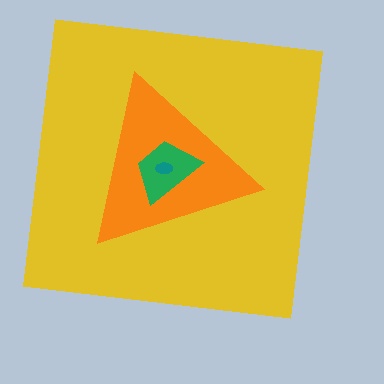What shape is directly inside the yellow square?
The orange triangle.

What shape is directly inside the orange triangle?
The green trapezoid.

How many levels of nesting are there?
4.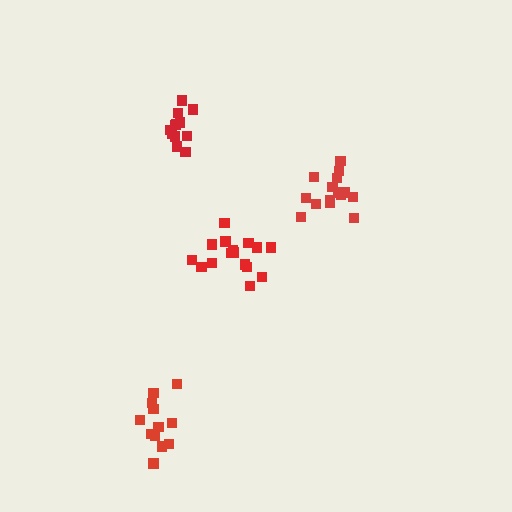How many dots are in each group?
Group 1: 12 dots, Group 2: 12 dots, Group 3: 15 dots, Group 4: 16 dots (55 total).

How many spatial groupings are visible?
There are 4 spatial groupings.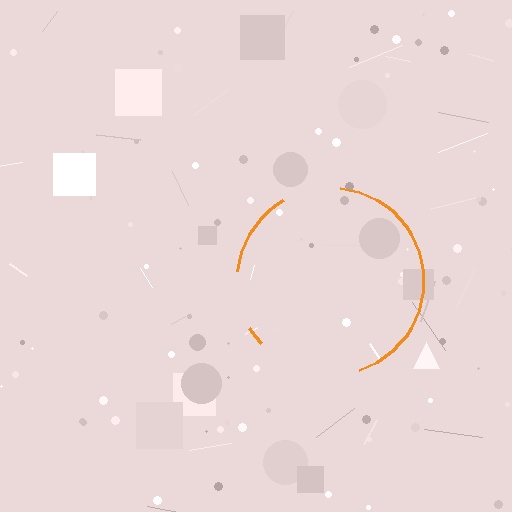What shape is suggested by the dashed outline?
The dashed outline suggests a circle.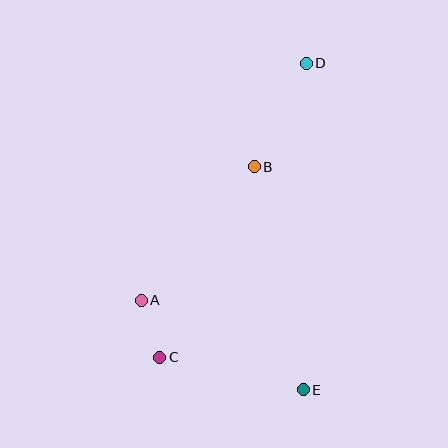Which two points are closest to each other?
Points A and C are closest to each other.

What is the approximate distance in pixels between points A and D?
The distance between A and D is approximately 289 pixels.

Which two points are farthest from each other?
Points C and D are farthest from each other.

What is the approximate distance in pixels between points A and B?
The distance between A and B is approximately 175 pixels.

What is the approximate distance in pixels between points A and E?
The distance between A and E is approximately 185 pixels.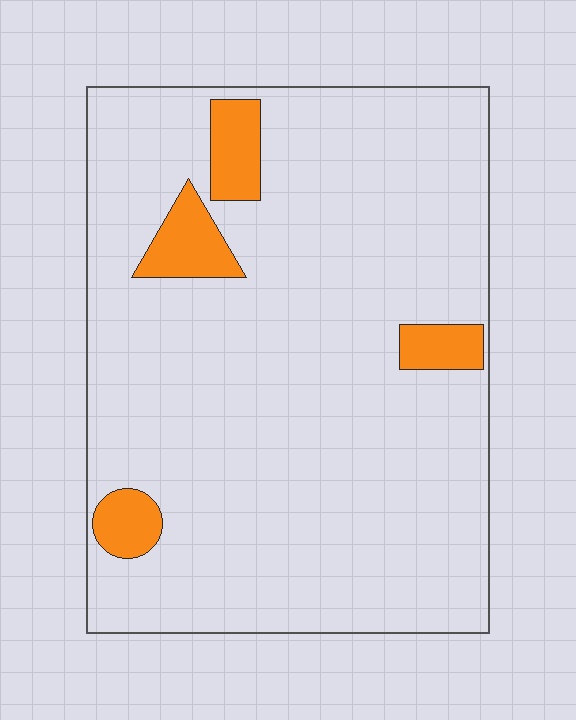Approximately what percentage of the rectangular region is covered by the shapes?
Approximately 10%.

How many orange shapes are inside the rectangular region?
4.